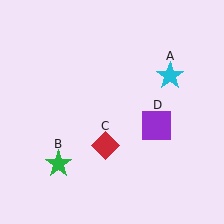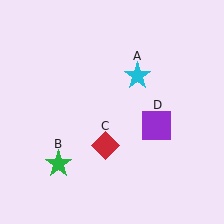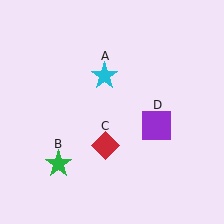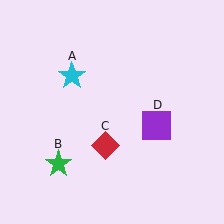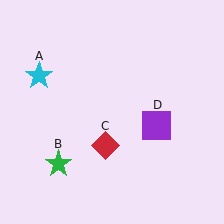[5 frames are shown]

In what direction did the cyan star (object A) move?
The cyan star (object A) moved left.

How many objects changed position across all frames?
1 object changed position: cyan star (object A).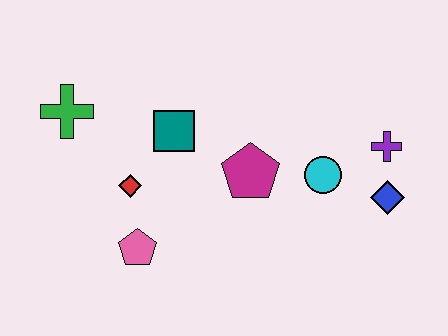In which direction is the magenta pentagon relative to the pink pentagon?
The magenta pentagon is to the right of the pink pentagon.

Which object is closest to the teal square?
The red diamond is closest to the teal square.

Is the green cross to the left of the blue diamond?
Yes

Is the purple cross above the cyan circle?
Yes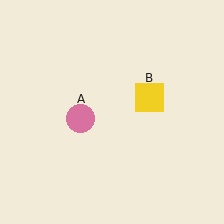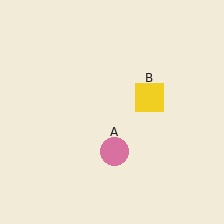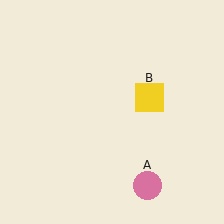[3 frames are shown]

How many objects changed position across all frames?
1 object changed position: pink circle (object A).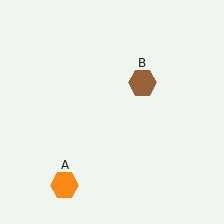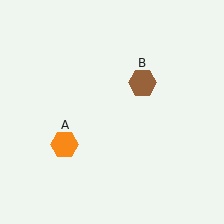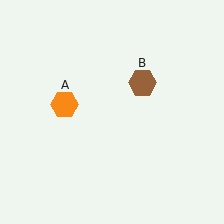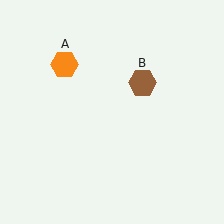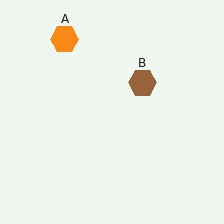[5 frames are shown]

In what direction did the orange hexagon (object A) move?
The orange hexagon (object A) moved up.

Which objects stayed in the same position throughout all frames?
Brown hexagon (object B) remained stationary.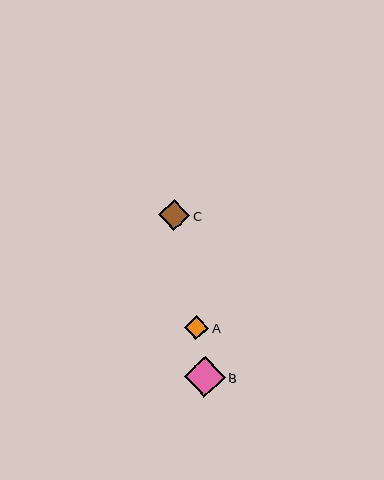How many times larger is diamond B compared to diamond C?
Diamond B is approximately 1.3 times the size of diamond C.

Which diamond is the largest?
Diamond B is the largest with a size of approximately 41 pixels.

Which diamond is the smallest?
Diamond A is the smallest with a size of approximately 24 pixels.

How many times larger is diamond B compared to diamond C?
Diamond B is approximately 1.3 times the size of diamond C.